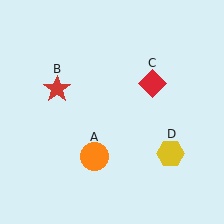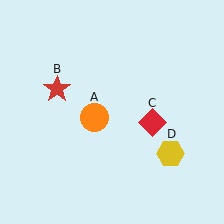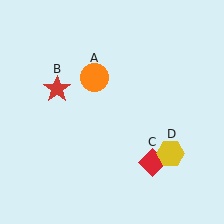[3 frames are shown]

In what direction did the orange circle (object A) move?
The orange circle (object A) moved up.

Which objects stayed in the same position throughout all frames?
Red star (object B) and yellow hexagon (object D) remained stationary.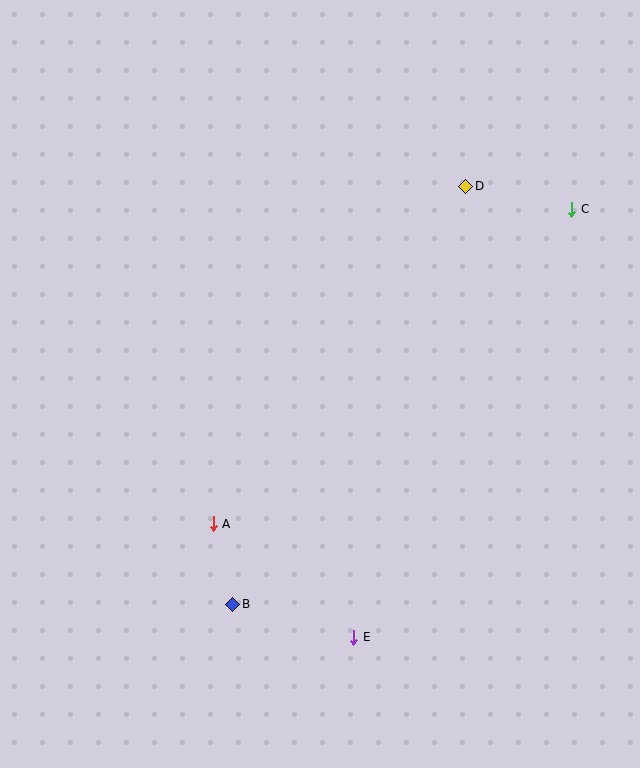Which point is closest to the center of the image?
Point A at (213, 524) is closest to the center.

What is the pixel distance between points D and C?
The distance between D and C is 109 pixels.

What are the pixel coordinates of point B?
Point B is at (233, 604).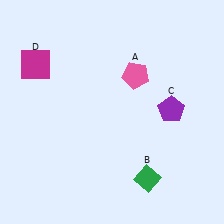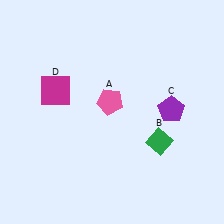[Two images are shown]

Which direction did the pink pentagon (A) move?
The pink pentagon (A) moved down.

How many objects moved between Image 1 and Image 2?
3 objects moved between the two images.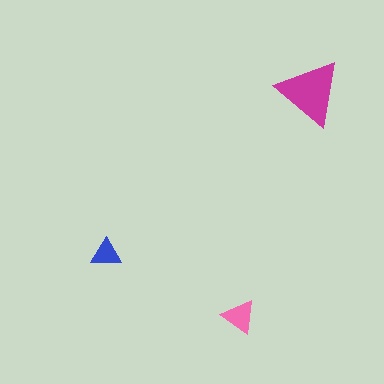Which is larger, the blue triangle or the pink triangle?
The pink one.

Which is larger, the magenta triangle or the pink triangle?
The magenta one.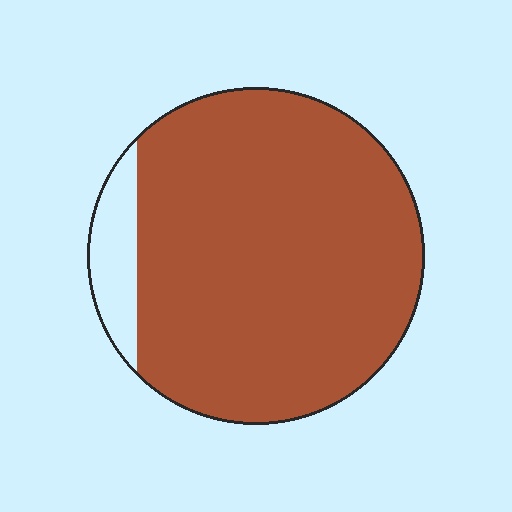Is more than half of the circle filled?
Yes.